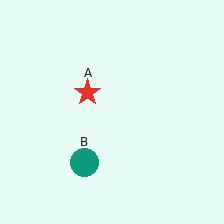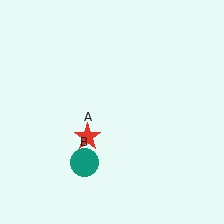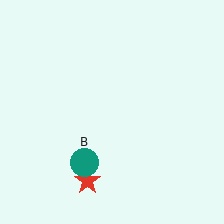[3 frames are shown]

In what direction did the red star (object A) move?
The red star (object A) moved down.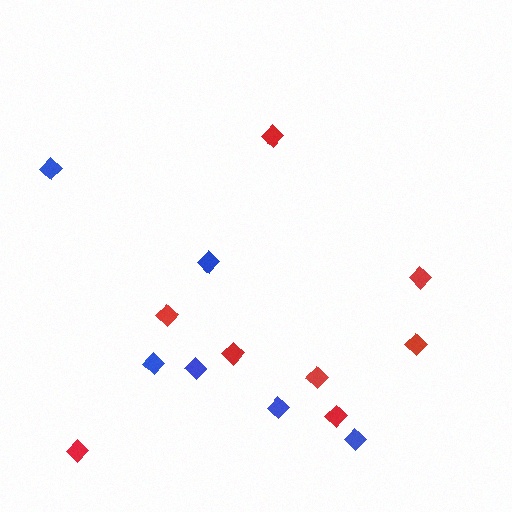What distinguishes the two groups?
There are 2 groups: one group of red diamonds (8) and one group of blue diamonds (6).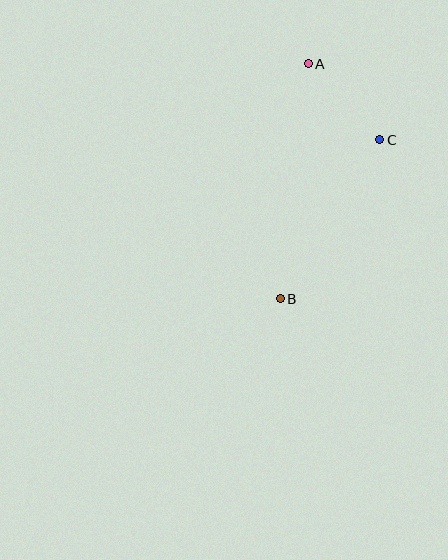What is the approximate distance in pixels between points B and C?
The distance between B and C is approximately 188 pixels.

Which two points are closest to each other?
Points A and C are closest to each other.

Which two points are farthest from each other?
Points A and B are farthest from each other.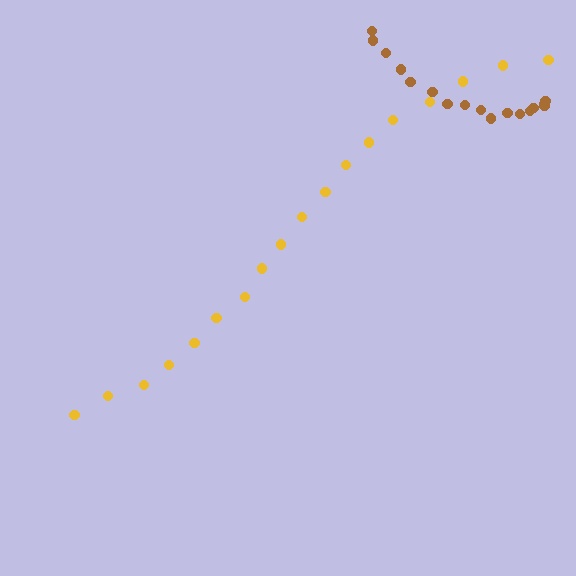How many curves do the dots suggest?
There are 2 distinct paths.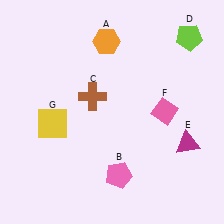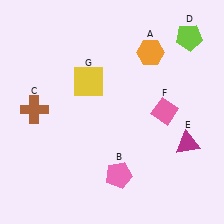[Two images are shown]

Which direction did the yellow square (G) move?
The yellow square (G) moved up.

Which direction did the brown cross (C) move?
The brown cross (C) moved left.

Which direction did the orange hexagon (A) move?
The orange hexagon (A) moved right.